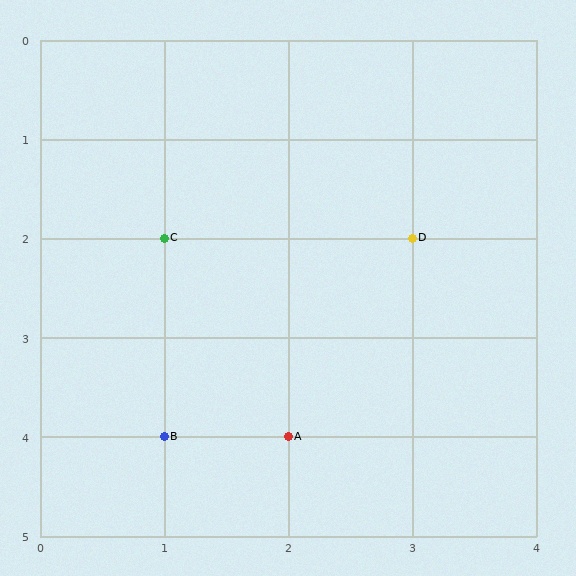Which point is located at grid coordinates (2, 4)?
Point A is at (2, 4).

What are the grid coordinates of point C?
Point C is at grid coordinates (1, 2).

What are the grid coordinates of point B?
Point B is at grid coordinates (1, 4).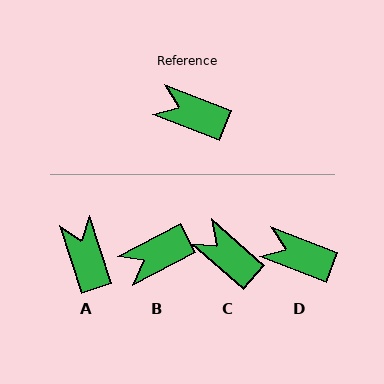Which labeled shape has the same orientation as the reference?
D.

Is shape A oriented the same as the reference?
No, it is off by about 51 degrees.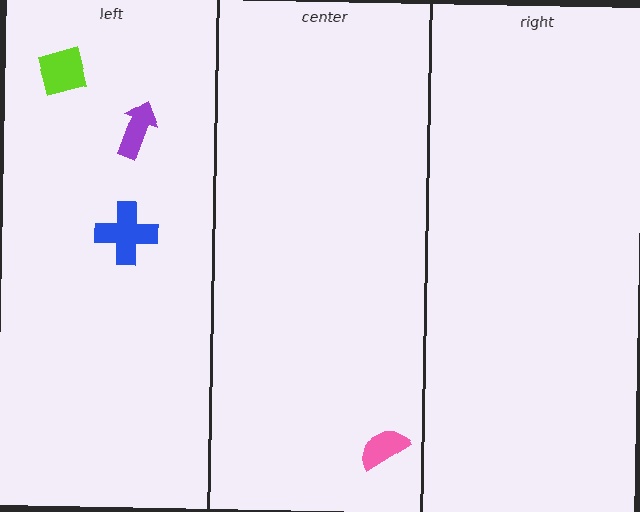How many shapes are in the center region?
1.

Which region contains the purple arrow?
The left region.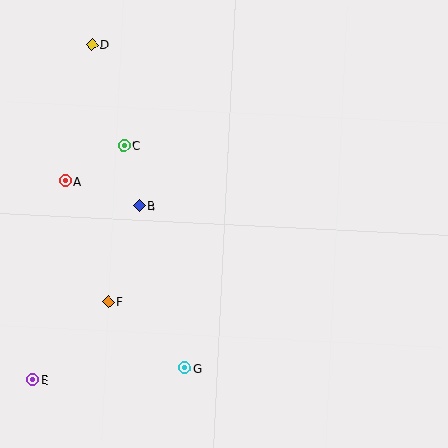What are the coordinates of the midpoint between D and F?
The midpoint between D and F is at (100, 173).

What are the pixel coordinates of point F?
Point F is at (108, 302).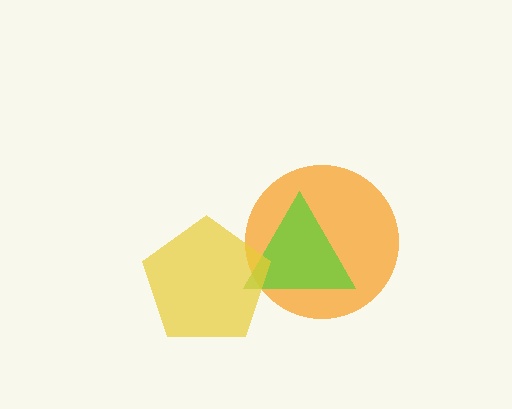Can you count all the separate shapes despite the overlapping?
Yes, there are 3 separate shapes.